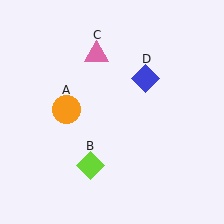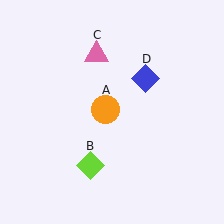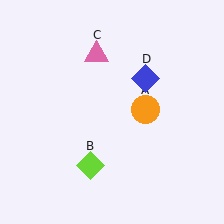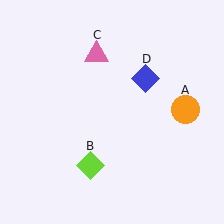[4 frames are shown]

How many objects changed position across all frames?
1 object changed position: orange circle (object A).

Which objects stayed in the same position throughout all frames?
Lime diamond (object B) and pink triangle (object C) and blue diamond (object D) remained stationary.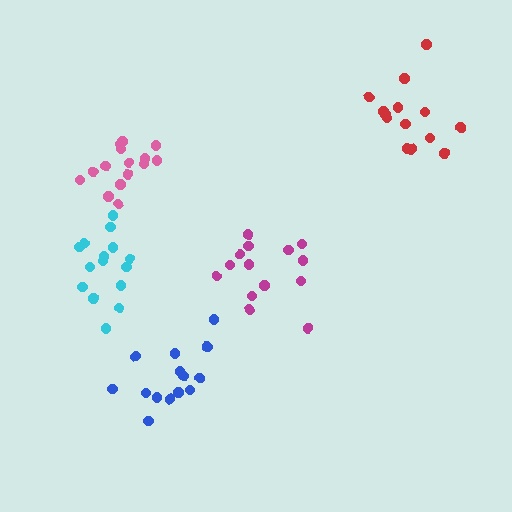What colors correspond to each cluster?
The clusters are colored: red, blue, magenta, pink, cyan.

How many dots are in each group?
Group 1: 14 dots, Group 2: 14 dots, Group 3: 14 dots, Group 4: 16 dots, Group 5: 15 dots (73 total).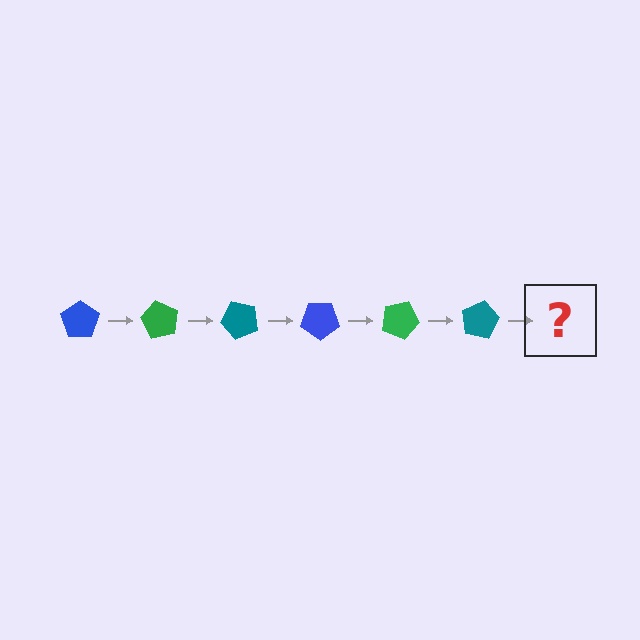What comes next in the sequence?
The next element should be a blue pentagon, rotated 360 degrees from the start.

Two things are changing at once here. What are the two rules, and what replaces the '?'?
The two rules are that it rotates 60 degrees each step and the color cycles through blue, green, and teal. The '?' should be a blue pentagon, rotated 360 degrees from the start.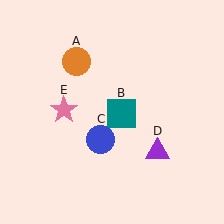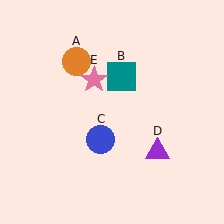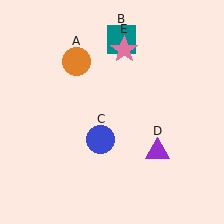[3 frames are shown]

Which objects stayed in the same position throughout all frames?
Orange circle (object A) and blue circle (object C) and purple triangle (object D) remained stationary.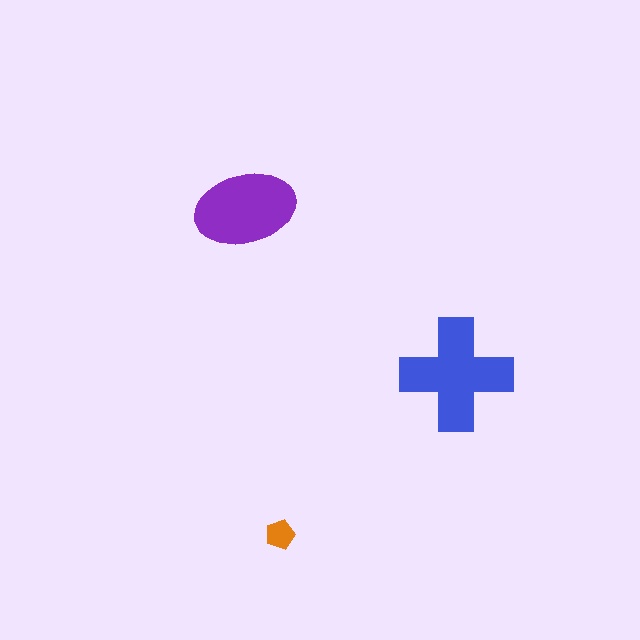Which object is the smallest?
The orange pentagon.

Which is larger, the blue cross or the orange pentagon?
The blue cross.